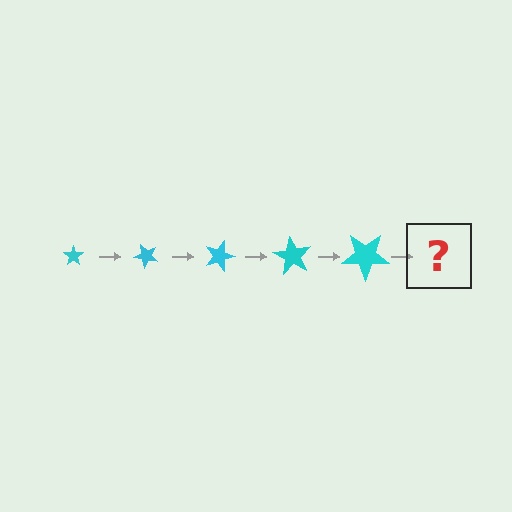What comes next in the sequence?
The next element should be a star, larger than the previous one and rotated 225 degrees from the start.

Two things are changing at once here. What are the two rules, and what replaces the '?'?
The two rules are that the star grows larger each step and it rotates 45 degrees each step. The '?' should be a star, larger than the previous one and rotated 225 degrees from the start.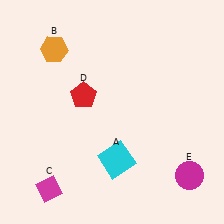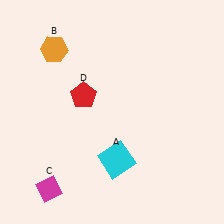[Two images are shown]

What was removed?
The magenta circle (E) was removed in Image 2.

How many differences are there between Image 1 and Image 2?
There is 1 difference between the two images.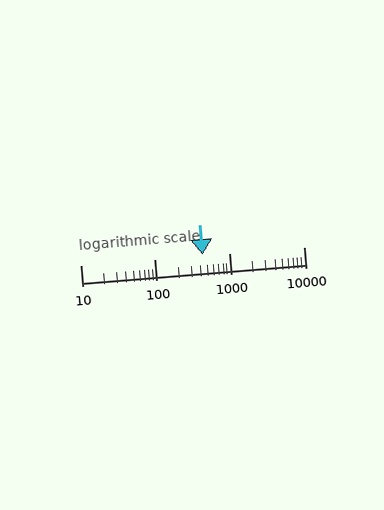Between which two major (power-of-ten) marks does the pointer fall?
The pointer is between 100 and 1000.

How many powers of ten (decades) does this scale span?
The scale spans 3 decades, from 10 to 10000.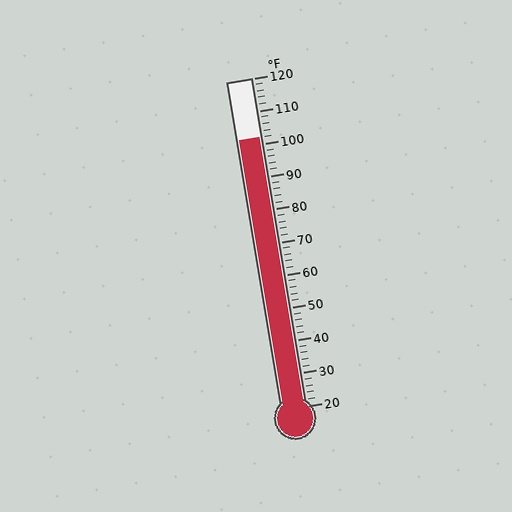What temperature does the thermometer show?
The thermometer shows approximately 102°F.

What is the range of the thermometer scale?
The thermometer scale ranges from 20°F to 120°F.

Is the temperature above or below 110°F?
The temperature is below 110°F.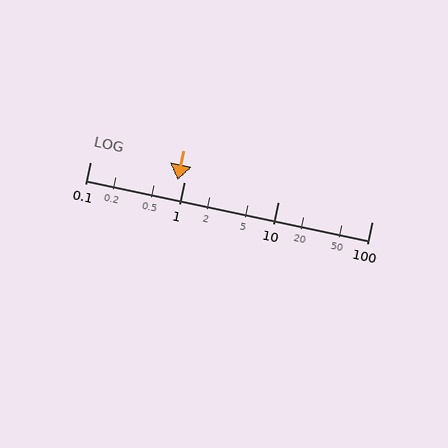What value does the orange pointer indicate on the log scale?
The pointer indicates approximately 0.86.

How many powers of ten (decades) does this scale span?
The scale spans 3 decades, from 0.1 to 100.